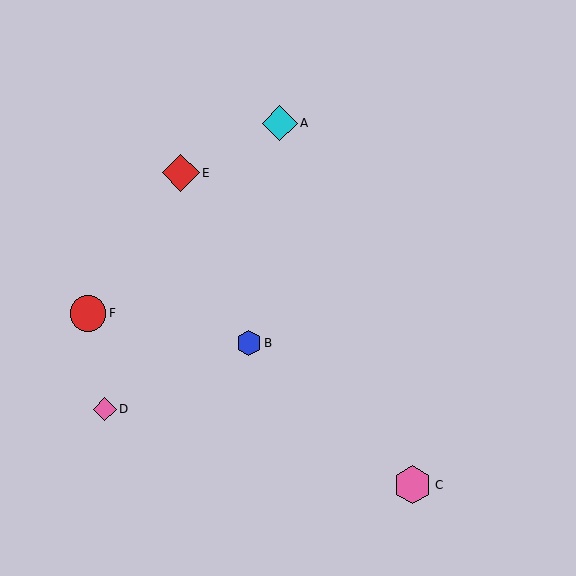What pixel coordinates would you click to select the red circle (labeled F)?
Click at (88, 313) to select the red circle F.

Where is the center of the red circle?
The center of the red circle is at (88, 313).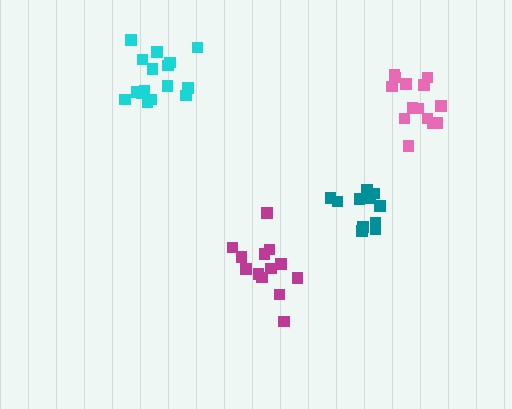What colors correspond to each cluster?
The clusters are colored: pink, cyan, teal, magenta.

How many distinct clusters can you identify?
There are 4 distinct clusters.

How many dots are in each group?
Group 1: 14 dots, Group 2: 16 dots, Group 3: 11 dots, Group 4: 13 dots (54 total).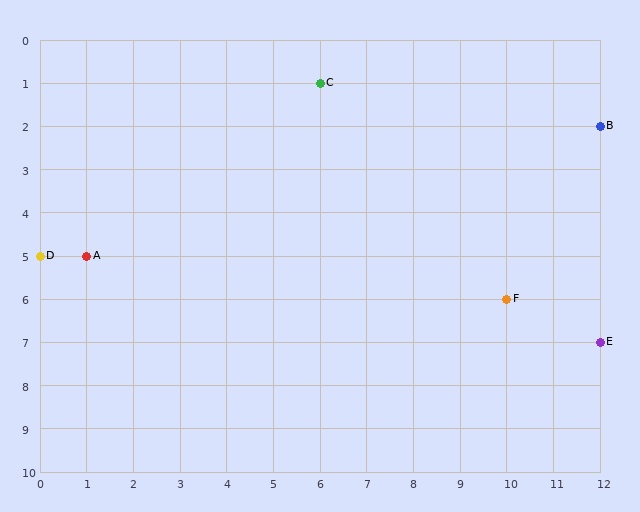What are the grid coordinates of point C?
Point C is at grid coordinates (6, 1).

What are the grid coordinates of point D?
Point D is at grid coordinates (0, 5).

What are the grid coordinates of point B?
Point B is at grid coordinates (12, 2).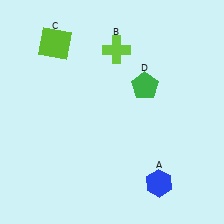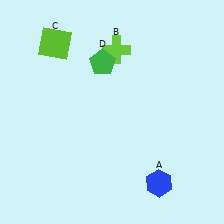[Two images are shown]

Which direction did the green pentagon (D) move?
The green pentagon (D) moved left.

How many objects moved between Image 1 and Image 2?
1 object moved between the two images.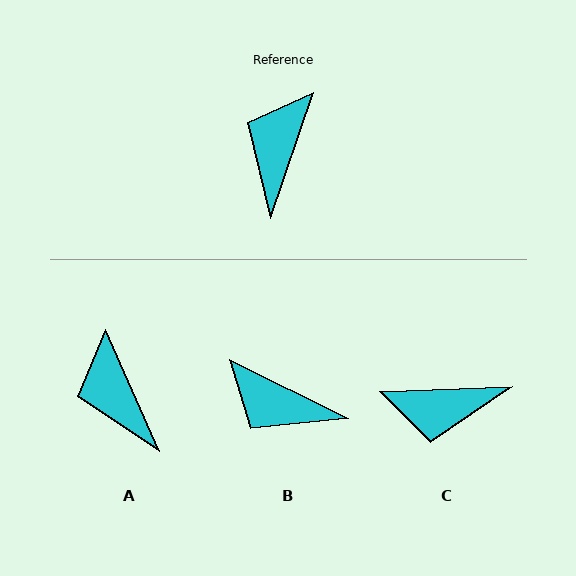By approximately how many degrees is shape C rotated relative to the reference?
Approximately 111 degrees counter-clockwise.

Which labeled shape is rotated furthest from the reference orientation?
C, about 111 degrees away.